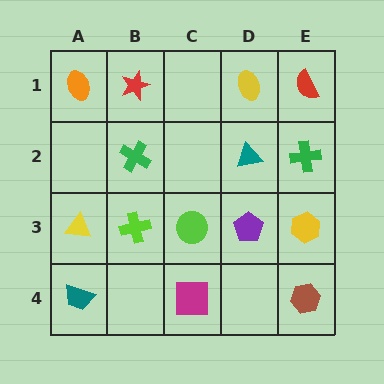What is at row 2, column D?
A teal triangle.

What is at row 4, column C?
A magenta square.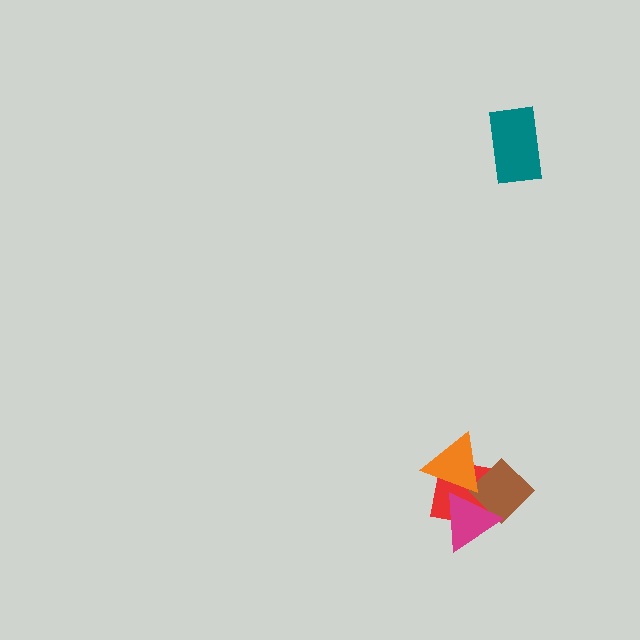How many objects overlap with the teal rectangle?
0 objects overlap with the teal rectangle.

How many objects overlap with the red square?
3 objects overlap with the red square.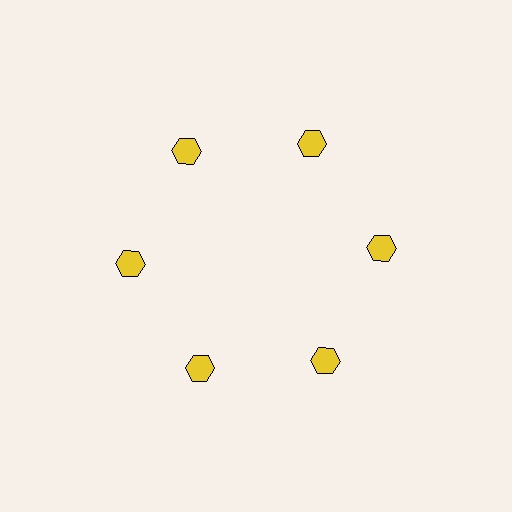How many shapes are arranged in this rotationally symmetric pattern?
There are 6 shapes, arranged in 6 groups of 1.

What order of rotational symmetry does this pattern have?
This pattern has 6-fold rotational symmetry.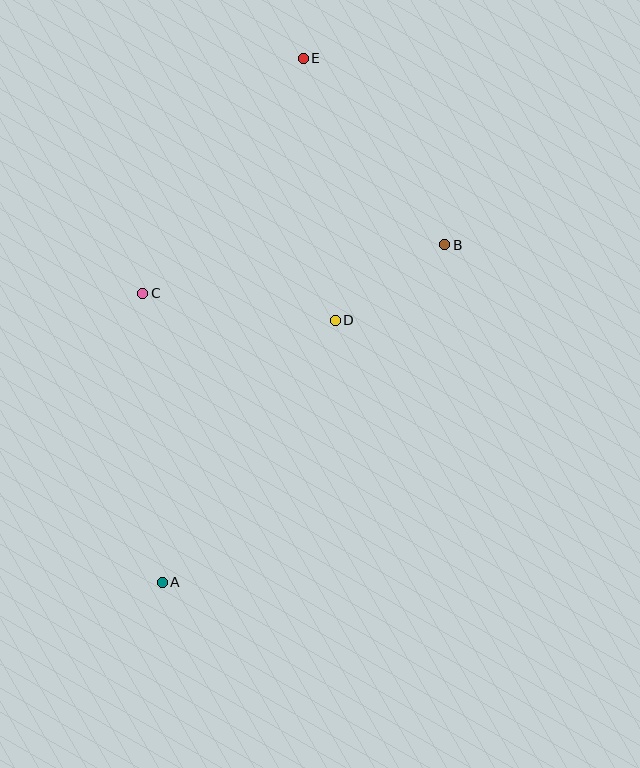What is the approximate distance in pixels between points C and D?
The distance between C and D is approximately 194 pixels.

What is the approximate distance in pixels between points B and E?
The distance between B and E is approximately 234 pixels.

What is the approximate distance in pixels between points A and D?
The distance between A and D is approximately 314 pixels.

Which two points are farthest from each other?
Points A and E are farthest from each other.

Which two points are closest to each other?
Points B and D are closest to each other.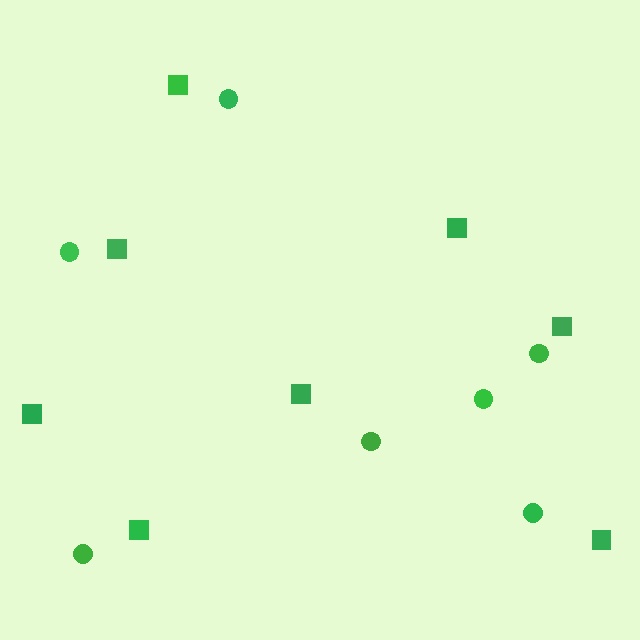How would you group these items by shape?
There are 2 groups: one group of circles (7) and one group of squares (8).